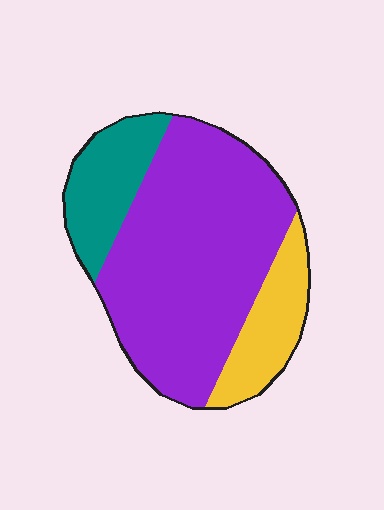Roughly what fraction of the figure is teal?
Teal takes up between a sixth and a third of the figure.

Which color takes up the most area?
Purple, at roughly 65%.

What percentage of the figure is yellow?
Yellow covers about 15% of the figure.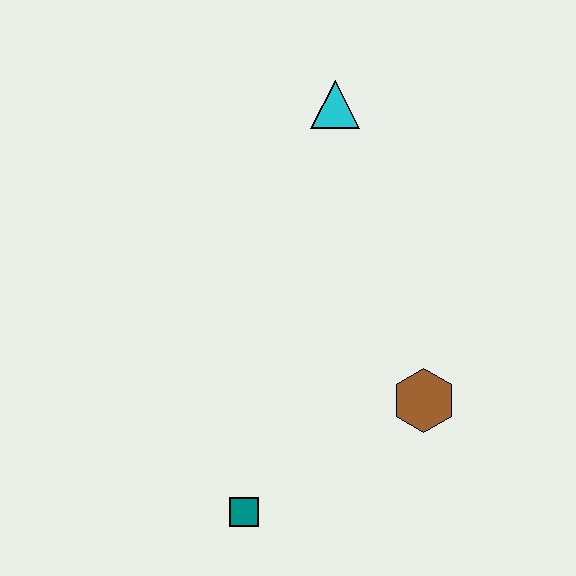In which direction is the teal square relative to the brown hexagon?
The teal square is to the left of the brown hexagon.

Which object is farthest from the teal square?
The cyan triangle is farthest from the teal square.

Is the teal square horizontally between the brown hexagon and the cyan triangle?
No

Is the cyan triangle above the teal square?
Yes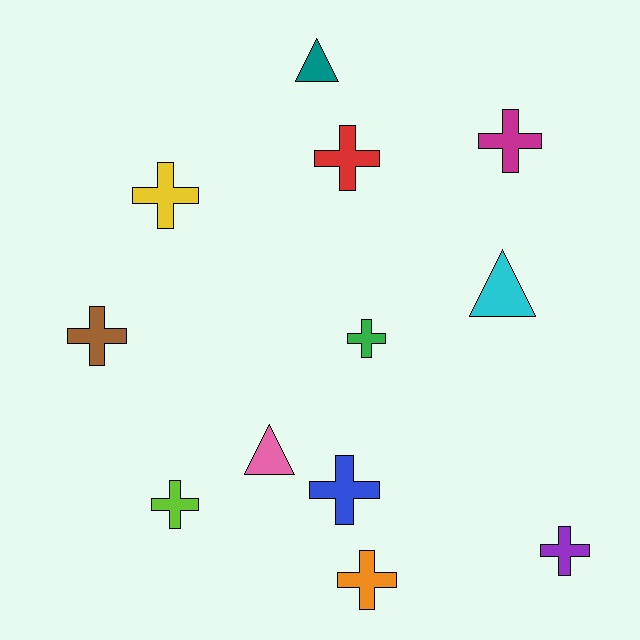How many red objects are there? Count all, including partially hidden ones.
There is 1 red object.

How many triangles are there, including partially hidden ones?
There are 3 triangles.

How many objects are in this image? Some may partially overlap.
There are 12 objects.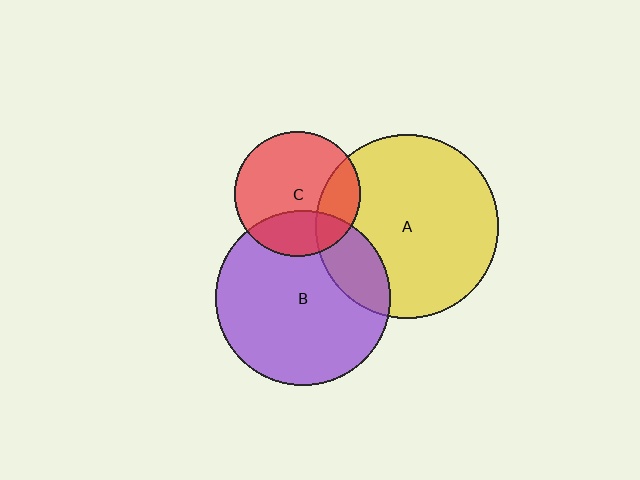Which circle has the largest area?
Circle A (yellow).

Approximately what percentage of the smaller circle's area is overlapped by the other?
Approximately 25%.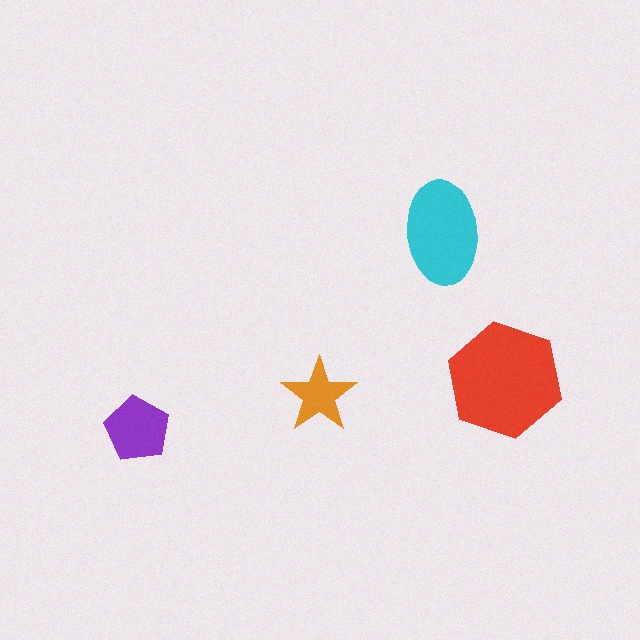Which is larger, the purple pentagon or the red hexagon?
The red hexagon.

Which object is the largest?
The red hexagon.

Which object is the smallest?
The orange star.